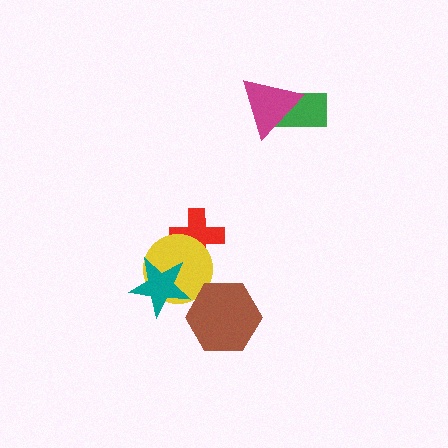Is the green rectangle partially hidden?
Yes, it is partially covered by another shape.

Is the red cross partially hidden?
Yes, it is partially covered by another shape.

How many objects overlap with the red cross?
1 object overlaps with the red cross.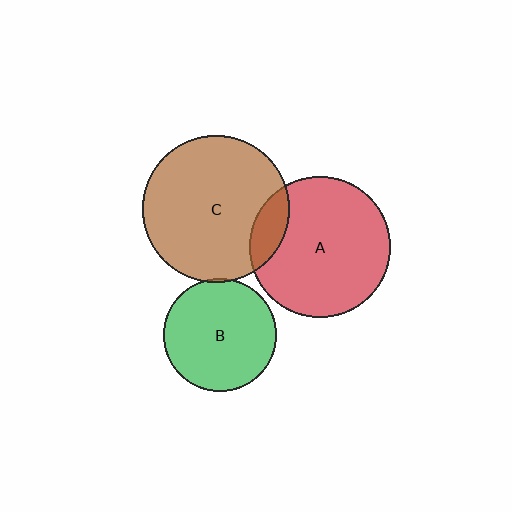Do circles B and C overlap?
Yes.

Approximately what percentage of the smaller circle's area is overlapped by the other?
Approximately 5%.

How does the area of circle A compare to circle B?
Approximately 1.5 times.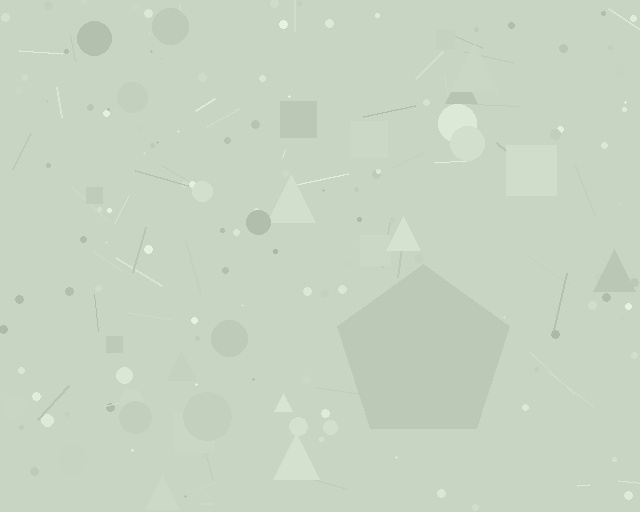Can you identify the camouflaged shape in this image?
The camouflaged shape is a pentagon.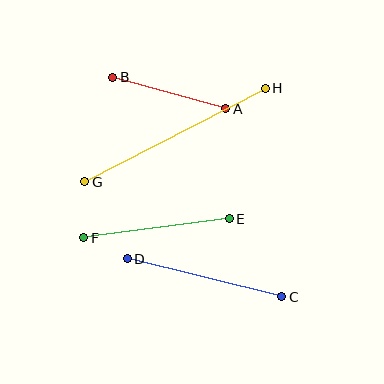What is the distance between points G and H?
The distance is approximately 203 pixels.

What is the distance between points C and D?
The distance is approximately 159 pixels.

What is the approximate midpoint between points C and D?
The midpoint is at approximately (204, 278) pixels.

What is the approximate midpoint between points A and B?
The midpoint is at approximately (169, 93) pixels.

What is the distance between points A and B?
The distance is approximately 117 pixels.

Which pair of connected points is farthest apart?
Points G and H are farthest apart.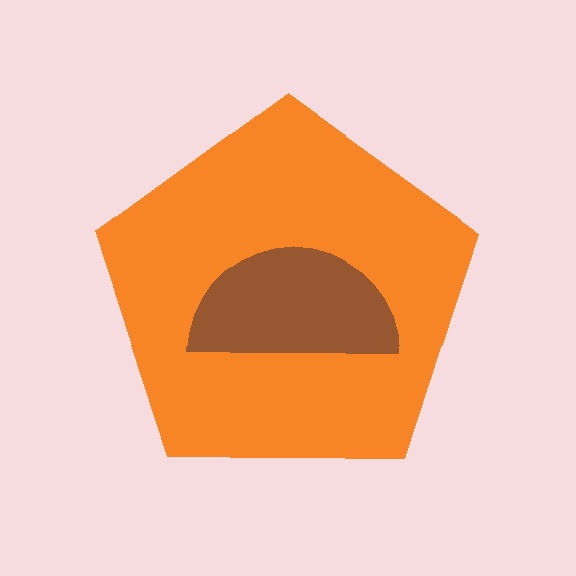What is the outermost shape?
The orange pentagon.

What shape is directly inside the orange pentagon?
The brown semicircle.